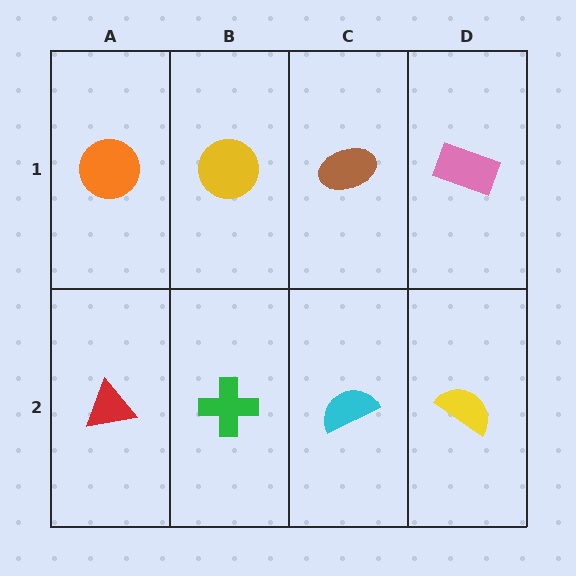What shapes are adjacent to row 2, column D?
A pink rectangle (row 1, column D), a cyan semicircle (row 2, column C).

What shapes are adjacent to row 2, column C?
A brown ellipse (row 1, column C), a green cross (row 2, column B), a yellow semicircle (row 2, column D).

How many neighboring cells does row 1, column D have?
2.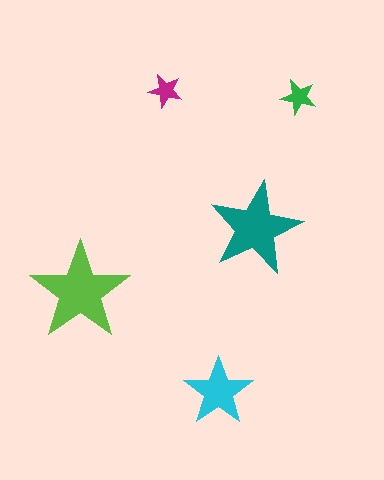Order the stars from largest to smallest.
the lime one, the teal one, the cyan one, the green one, the magenta one.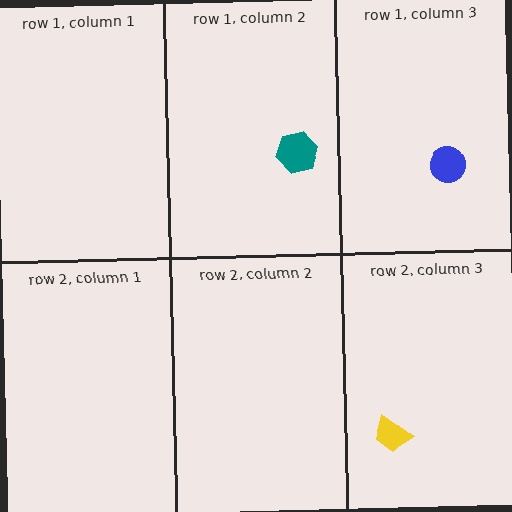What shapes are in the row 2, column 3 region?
The yellow trapezoid.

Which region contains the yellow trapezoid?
The row 2, column 3 region.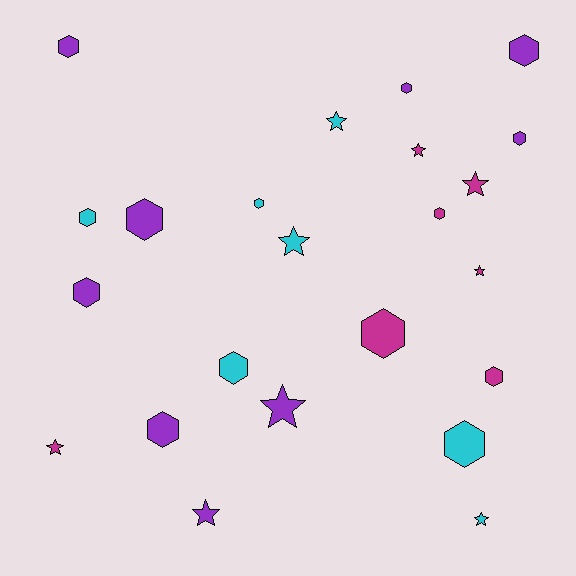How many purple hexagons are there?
There are 7 purple hexagons.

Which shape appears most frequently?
Hexagon, with 14 objects.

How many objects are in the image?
There are 23 objects.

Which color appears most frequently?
Purple, with 9 objects.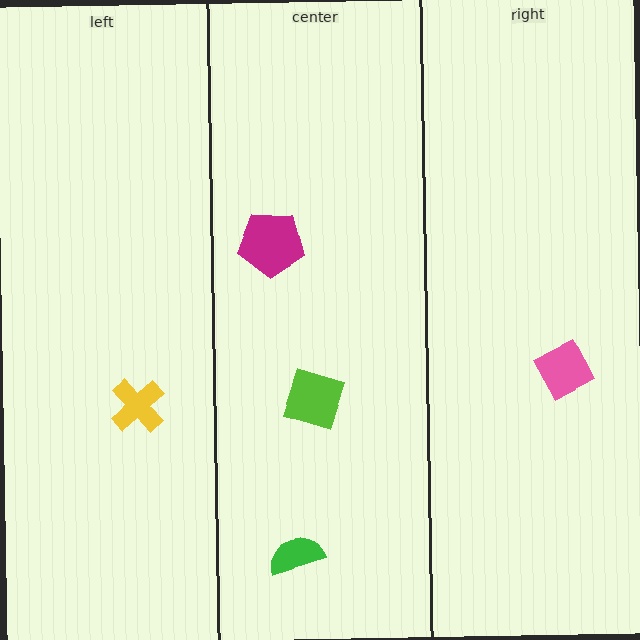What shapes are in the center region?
The lime diamond, the green semicircle, the magenta pentagon.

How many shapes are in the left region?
1.